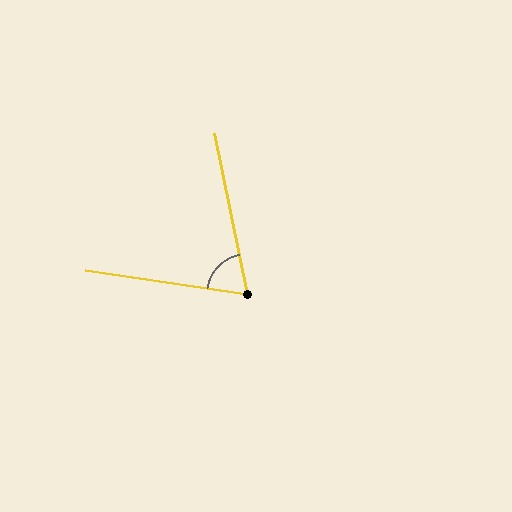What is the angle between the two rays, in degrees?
Approximately 70 degrees.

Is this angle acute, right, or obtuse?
It is acute.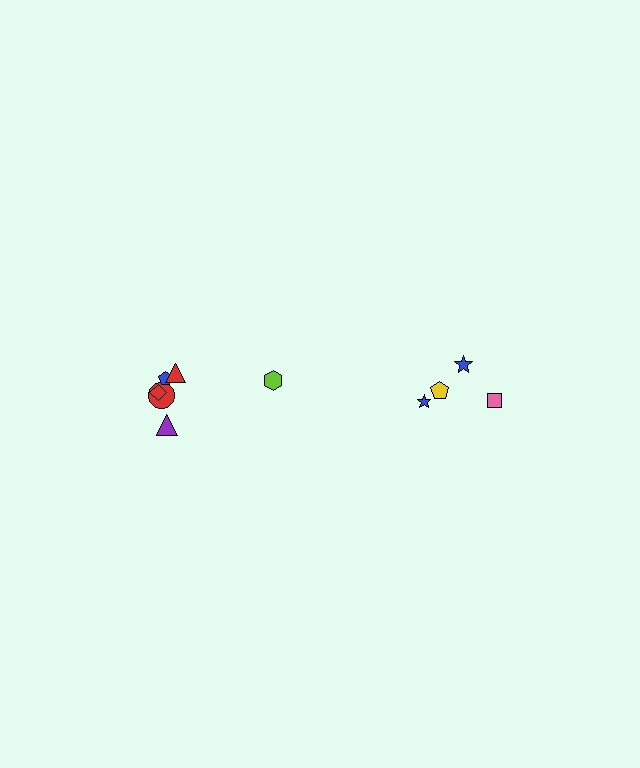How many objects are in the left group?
There are 6 objects.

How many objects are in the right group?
There are 4 objects.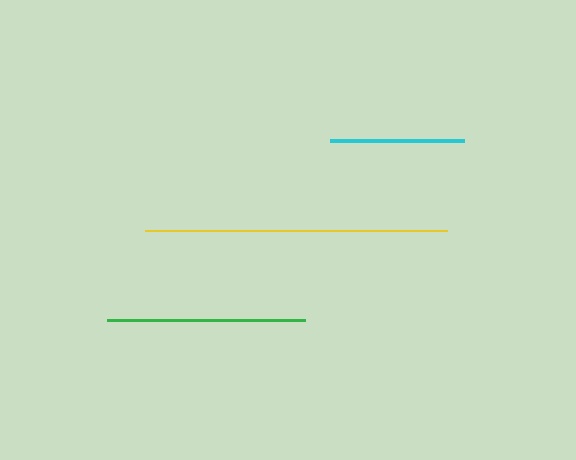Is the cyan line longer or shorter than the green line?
The green line is longer than the cyan line.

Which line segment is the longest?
The yellow line is the longest at approximately 303 pixels.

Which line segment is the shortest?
The cyan line is the shortest at approximately 134 pixels.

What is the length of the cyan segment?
The cyan segment is approximately 134 pixels long.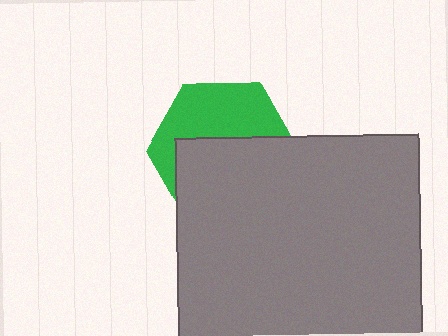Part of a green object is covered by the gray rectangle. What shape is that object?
It is a hexagon.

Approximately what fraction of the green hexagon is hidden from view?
Roughly 55% of the green hexagon is hidden behind the gray rectangle.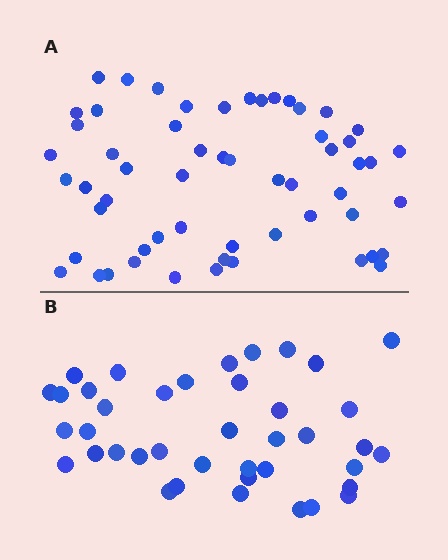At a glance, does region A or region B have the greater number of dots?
Region A (the top region) has more dots.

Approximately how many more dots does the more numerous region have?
Region A has approximately 15 more dots than region B.